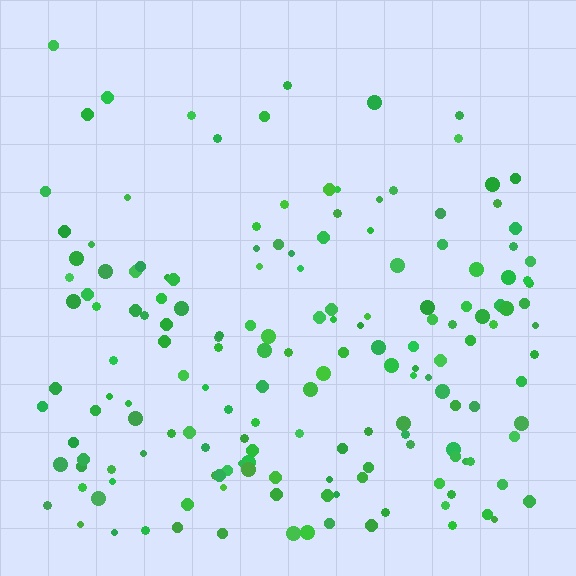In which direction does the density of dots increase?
From top to bottom, with the bottom side densest.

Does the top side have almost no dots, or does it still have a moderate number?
Still a moderate number, just noticeably fewer than the bottom.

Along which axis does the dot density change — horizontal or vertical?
Vertical.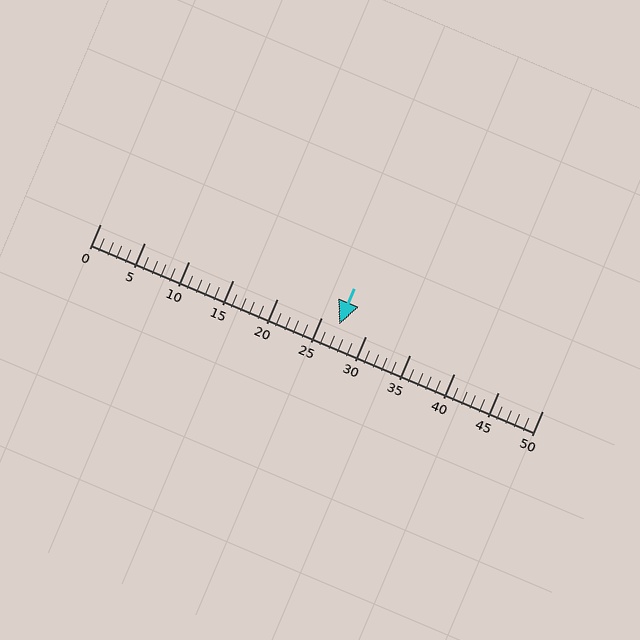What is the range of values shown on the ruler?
The ruler shows values from 0 to 50.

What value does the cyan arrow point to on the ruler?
The cyan arrow points to approximately 27.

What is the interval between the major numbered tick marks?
The major tick marks are spaced 5 units apart.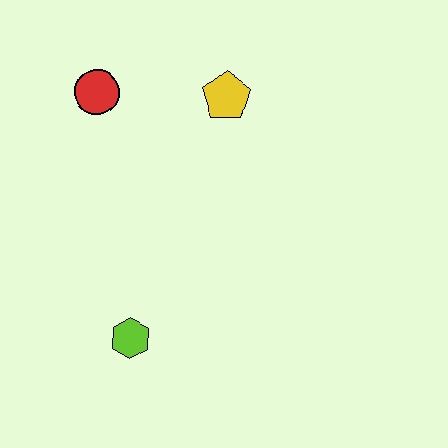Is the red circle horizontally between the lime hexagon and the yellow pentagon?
No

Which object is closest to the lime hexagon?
The red circle is closest to the lime hexagon.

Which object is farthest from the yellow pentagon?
The lime hexagon is farthest from the yellow pentagon.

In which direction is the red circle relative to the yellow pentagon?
The red circle is to the left of the yellow pentagon.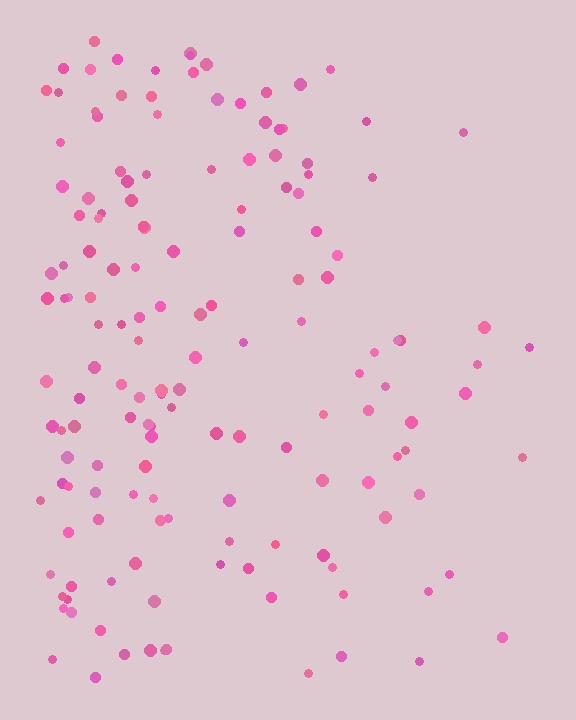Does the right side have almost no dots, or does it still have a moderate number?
Still a moderate number, just noticeably fewer than the left.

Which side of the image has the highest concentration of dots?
The left.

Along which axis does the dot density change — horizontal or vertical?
Horizontal.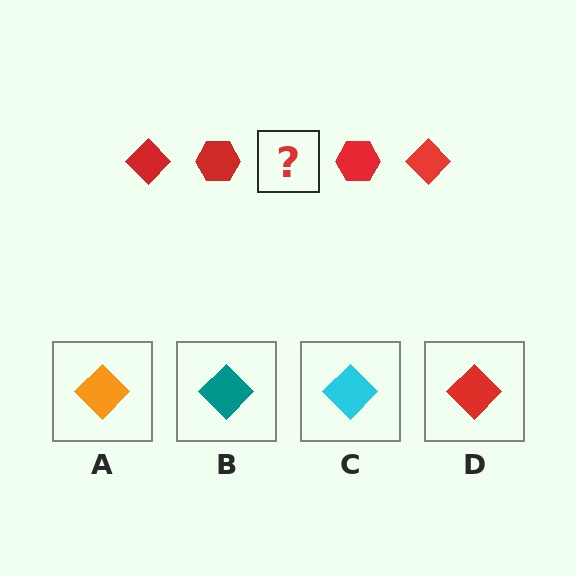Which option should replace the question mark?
Option D.